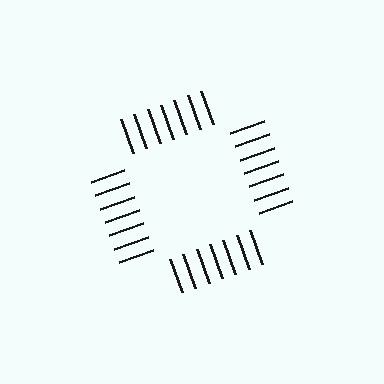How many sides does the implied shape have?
4 sides — the line-ends trace a square.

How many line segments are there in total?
28 — 7 along each of the 4 edges.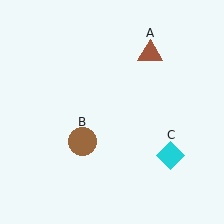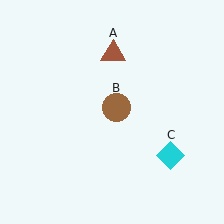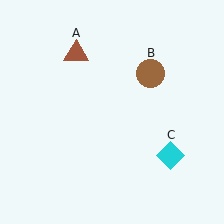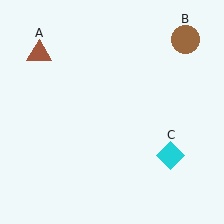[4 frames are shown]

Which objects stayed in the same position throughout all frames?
Cyan diamond (object C) remained stationary.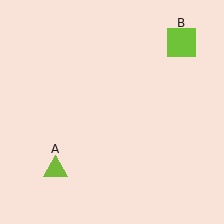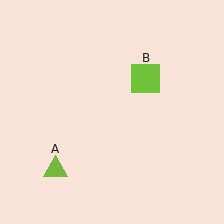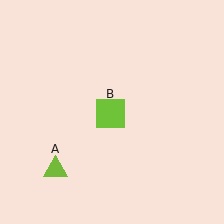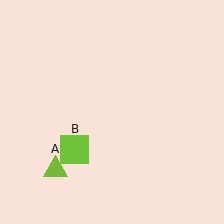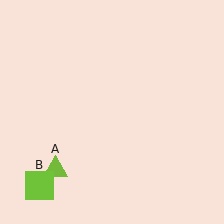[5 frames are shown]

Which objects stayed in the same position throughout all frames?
Lime triangle (object A) remained stationary.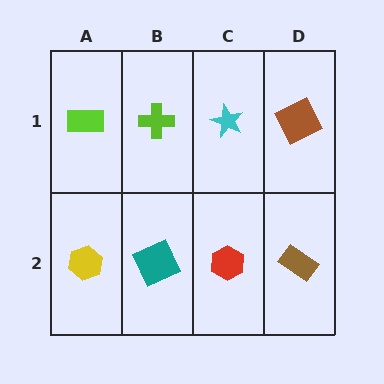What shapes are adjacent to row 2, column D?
A brown square (row 1, column D), a red hexagon (row 2, column C).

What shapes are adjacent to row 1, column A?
A yellow hexagon (row 2, column A), a lime cross (row 1, column B).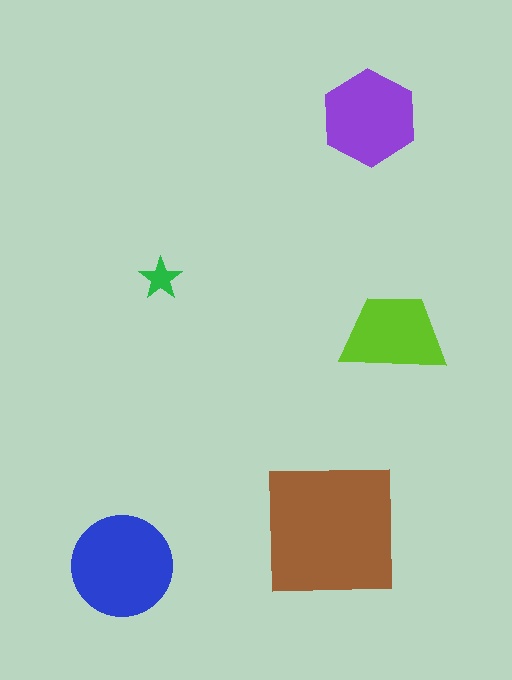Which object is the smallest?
The green star.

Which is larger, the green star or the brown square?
The brown square.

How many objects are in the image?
There are 5 objects in the image.